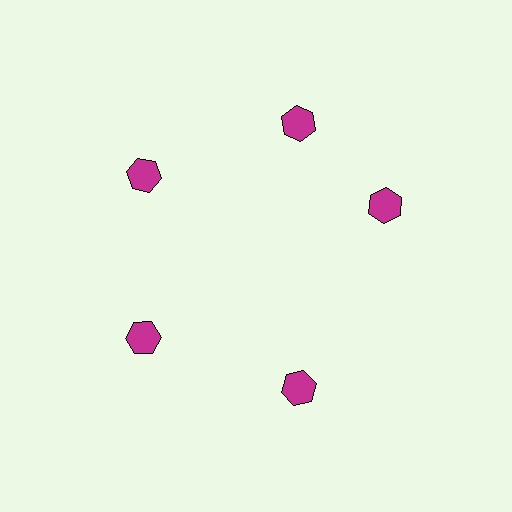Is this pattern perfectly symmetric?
No. The 5 magenta hexagons are arranged in a ring, but one element near the 3 o'clock position is rotated out of alignment along the ring, breaking the 5-fold rotational symmetry.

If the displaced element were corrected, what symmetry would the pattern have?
It would have 5-fold rotational symmetry — the pattern would map onto itself every 72 degrees.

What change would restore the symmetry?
The symmetry would be restored by rotating it back into even spacing with its neighbors so that all 5 hexagons sit at equal angles and equal distance from the center.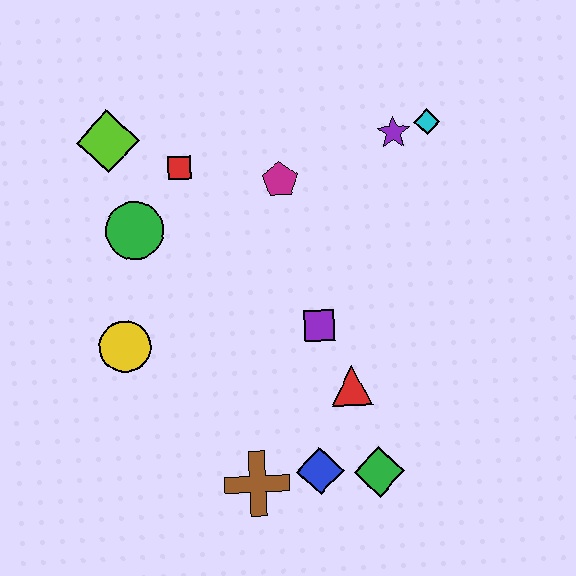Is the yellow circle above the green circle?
No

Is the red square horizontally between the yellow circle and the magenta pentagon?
Yes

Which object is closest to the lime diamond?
The red square is closest to the lime diamond.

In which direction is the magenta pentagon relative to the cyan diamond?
The magenta pentagon is to the left of the cyan diamond.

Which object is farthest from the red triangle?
The lime diamond is farthest from the red triangle.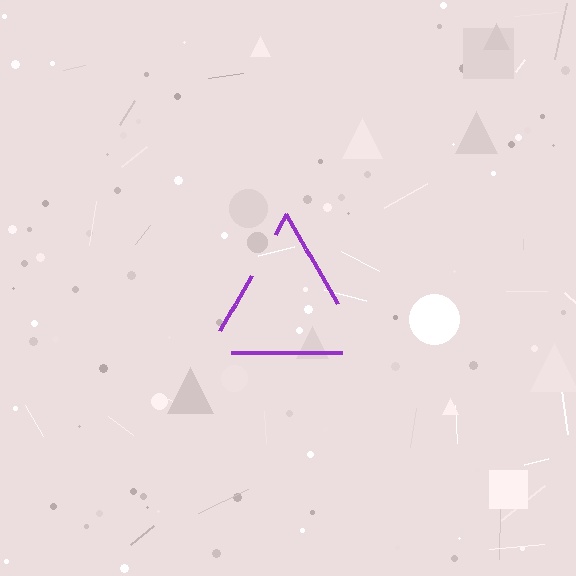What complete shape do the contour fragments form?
The contour fragments form a triangle.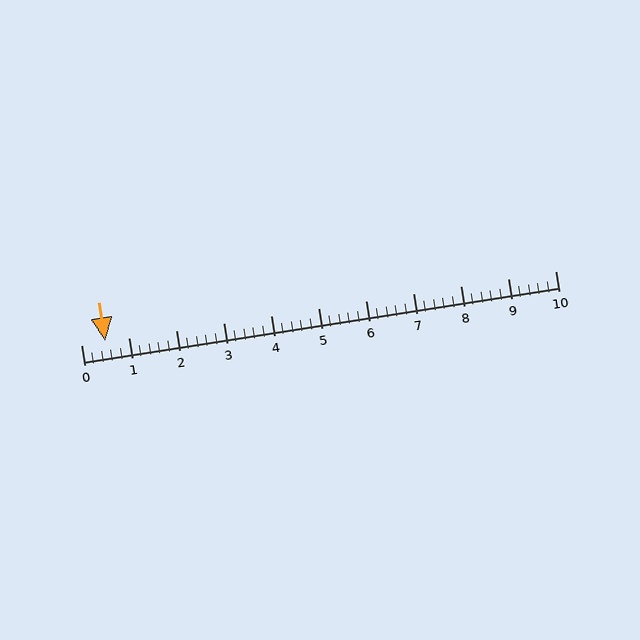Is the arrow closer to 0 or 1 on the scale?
The arrow is closer to 1.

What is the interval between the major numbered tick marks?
The major tick marks are spaced 1 units apart.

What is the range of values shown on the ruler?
The ruler shows values from 0 to 10.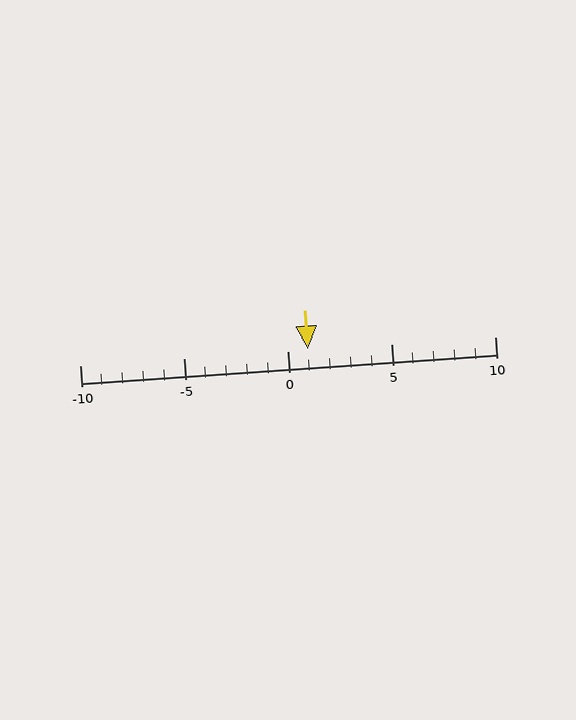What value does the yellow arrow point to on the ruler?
The yellow arrow points to approximately 1.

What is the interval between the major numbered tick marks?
The major tick marks are spaced 5 units apart.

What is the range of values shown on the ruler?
The ruler shows values from -10 to 10.